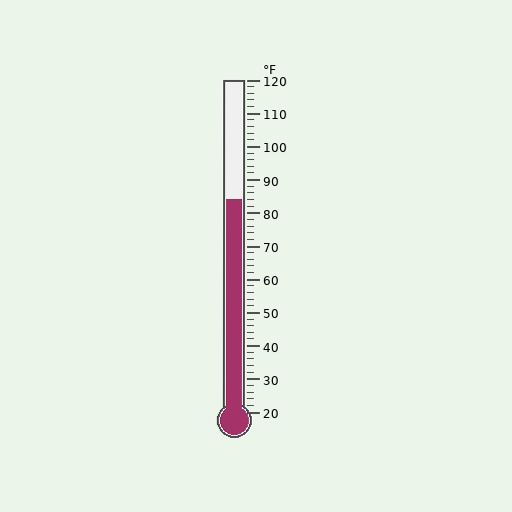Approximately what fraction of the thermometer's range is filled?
The thermometer is filled to approximately 65% of its range.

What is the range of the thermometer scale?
The thermometer scale ranges from 20°F to 120°F.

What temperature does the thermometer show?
The thermometer shows approximately 84°F.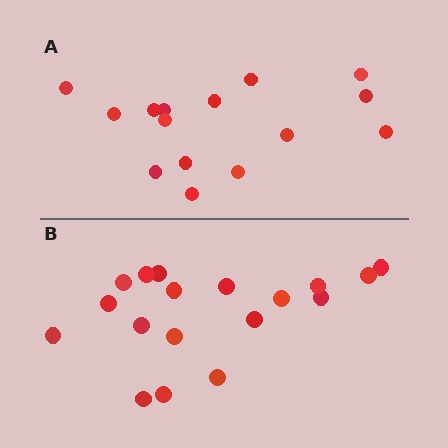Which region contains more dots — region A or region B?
Region B (the bottom region) has more dots.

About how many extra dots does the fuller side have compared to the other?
Region B has just a few more — roughly 2 or 3 more dots than region A.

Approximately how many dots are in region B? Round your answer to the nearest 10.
About 20 dots. (The exact count is 18, which rounds to 20.)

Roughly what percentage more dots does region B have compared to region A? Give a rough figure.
About 20% more.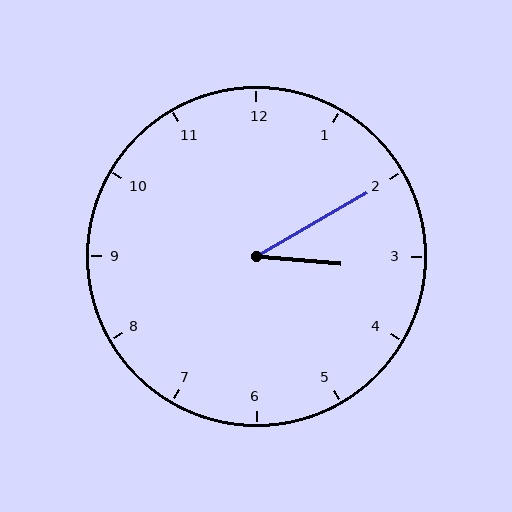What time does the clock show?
3:10.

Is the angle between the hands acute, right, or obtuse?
It is acute.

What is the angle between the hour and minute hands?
Approximately 35 degrees.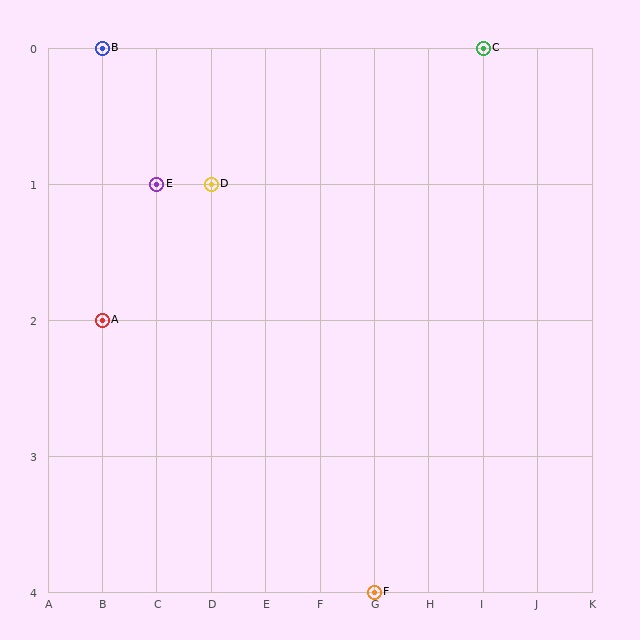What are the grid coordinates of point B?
Point B is at grid coordinates (B, 0).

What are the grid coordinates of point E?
Point E is at grid coordinates (C, 1).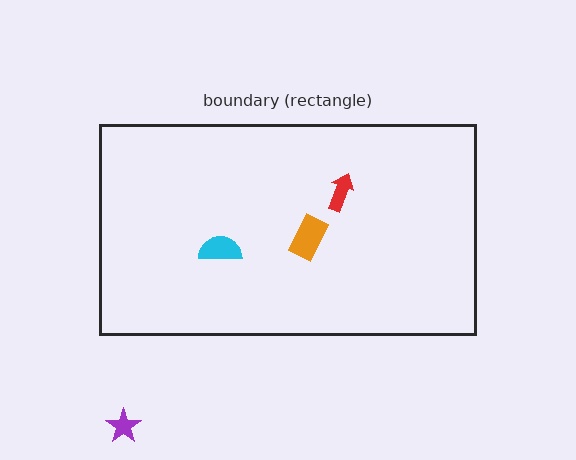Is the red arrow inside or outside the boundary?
Inside.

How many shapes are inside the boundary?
3 inside, 1 outside.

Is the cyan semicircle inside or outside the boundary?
Inside.